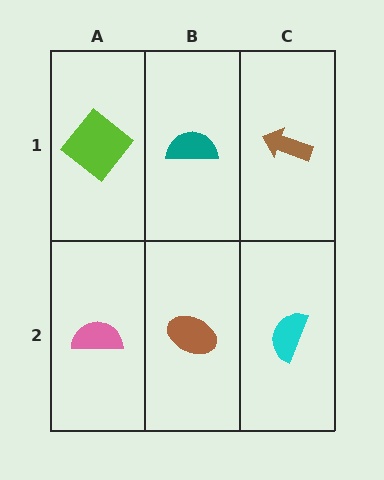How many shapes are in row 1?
3 shapes.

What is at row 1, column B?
A teal semicircle.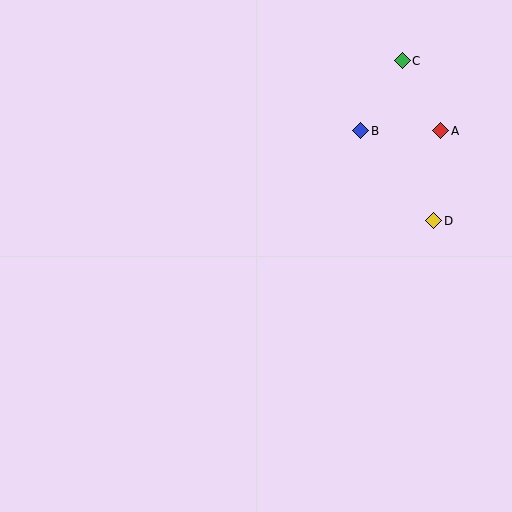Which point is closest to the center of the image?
Point B at (361, 131) is closest to the center.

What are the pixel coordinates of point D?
Point D is at (434, 221).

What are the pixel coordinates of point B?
Point B is at (361, 131).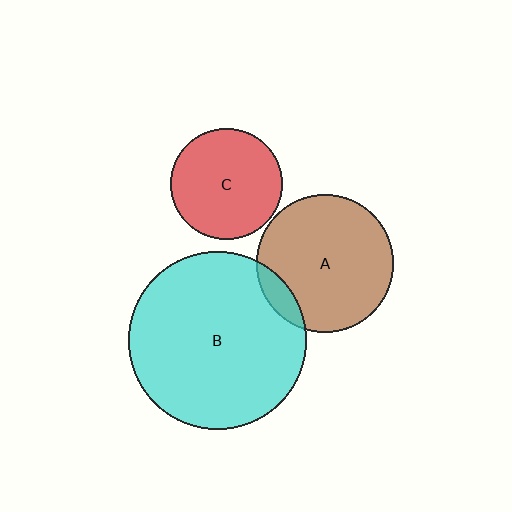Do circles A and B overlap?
Yes.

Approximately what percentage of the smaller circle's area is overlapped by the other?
Approximately 10%.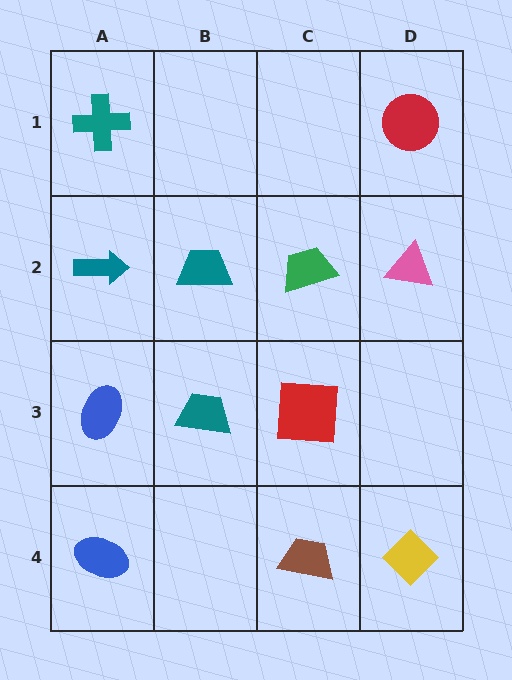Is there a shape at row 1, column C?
No, that cell is empty.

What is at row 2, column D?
A pink triangle.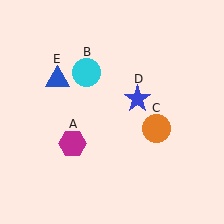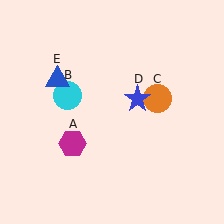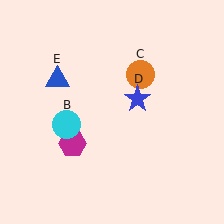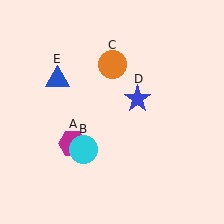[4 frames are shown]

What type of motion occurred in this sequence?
The cyan circle (object B), orange circle (object C) rotated counterclockwise around the center of the scene.